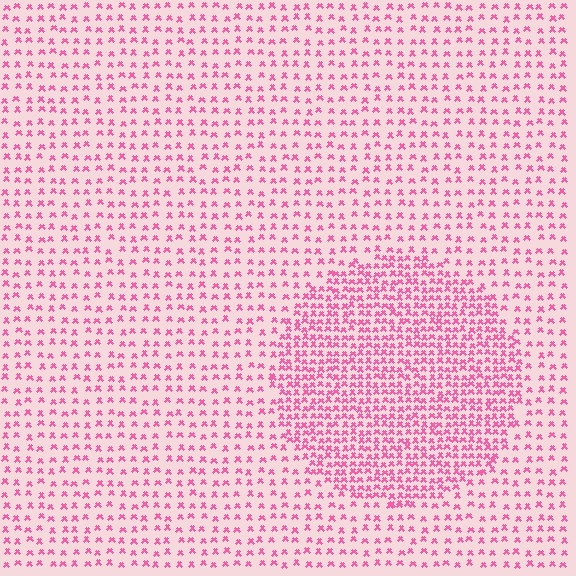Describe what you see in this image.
The image contains small pink elements arranged at two different densities. A circle-shaped region is visible where the elements are more densely packed than the surrounding area.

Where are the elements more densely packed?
The elements are more densely packed inside the circle boundary.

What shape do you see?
I see a circle.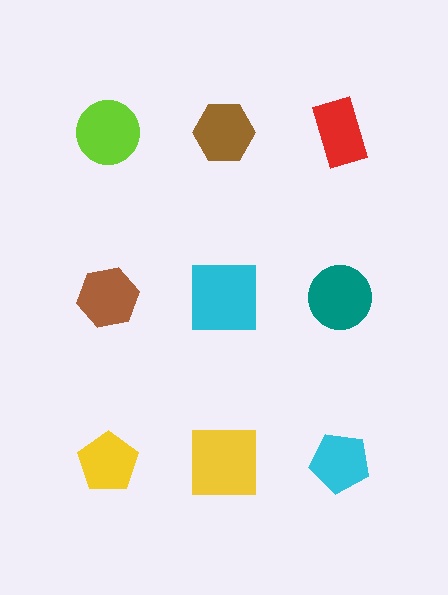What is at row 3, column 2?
A yellow square.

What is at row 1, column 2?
A brown hexagon.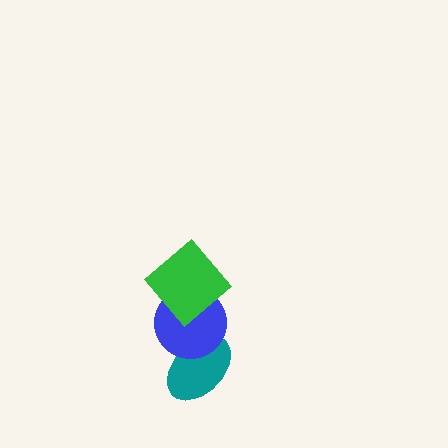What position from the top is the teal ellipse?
The teal ellipse is 3rd from the top.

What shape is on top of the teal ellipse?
The blue circle is on top of the teal ellipse.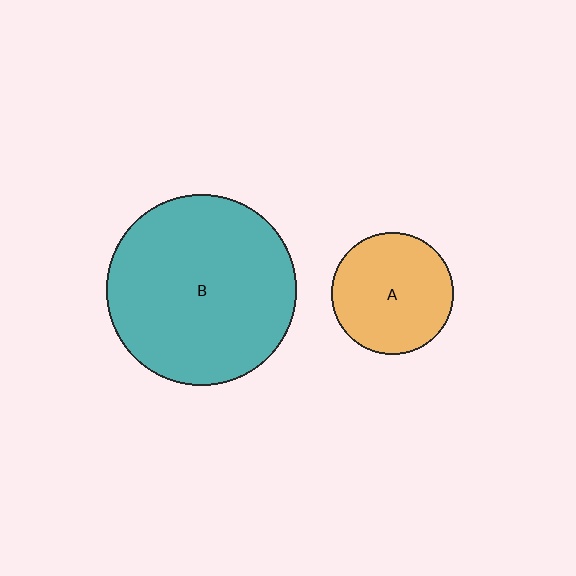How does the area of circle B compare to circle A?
Approximately 2.4 times.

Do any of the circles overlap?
No, none of the circles overlap.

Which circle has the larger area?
Circle B (teal).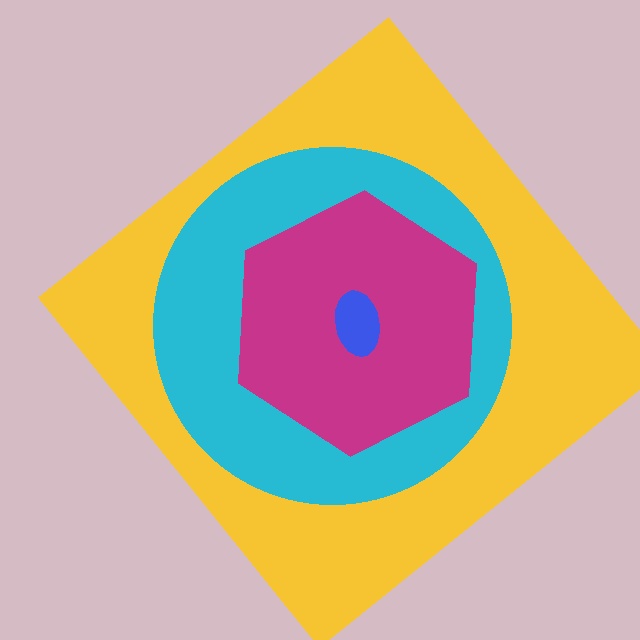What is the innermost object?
The blue ellipse.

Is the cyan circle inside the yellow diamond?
Yes.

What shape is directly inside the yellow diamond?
The cyan circle.